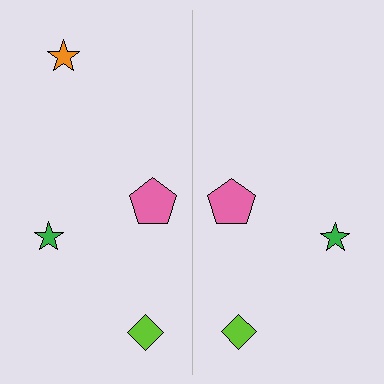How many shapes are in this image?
There are 7 shapes in this image.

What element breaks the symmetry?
A orange star is missing from the right side.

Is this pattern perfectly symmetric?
No, the pattern is not perfectly symmetric. A orange star is missing from the right side.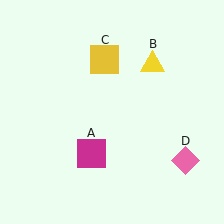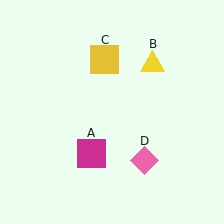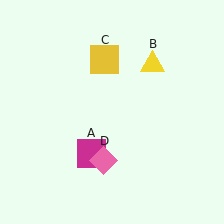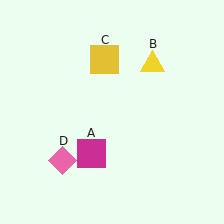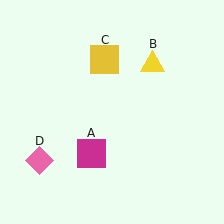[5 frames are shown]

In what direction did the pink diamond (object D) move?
The pink diamond (object D) moved left.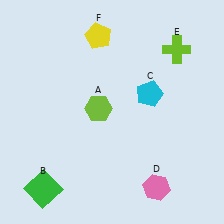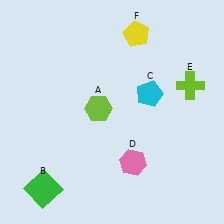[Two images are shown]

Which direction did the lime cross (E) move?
The lime cross (E) moved down.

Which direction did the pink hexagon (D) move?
The pink hexagon (D) moved up.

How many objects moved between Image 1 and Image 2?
3 objects moved between the two images.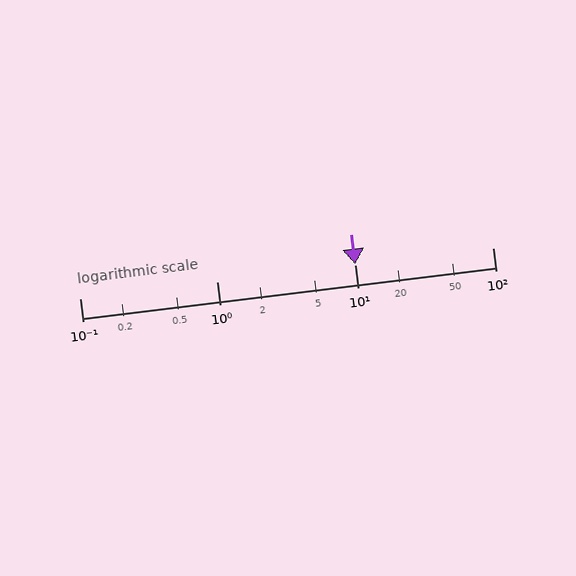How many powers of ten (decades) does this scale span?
The scale spans 3 decades, from 0.1 to 100.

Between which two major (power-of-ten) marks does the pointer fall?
The pointer is between 10 and 100.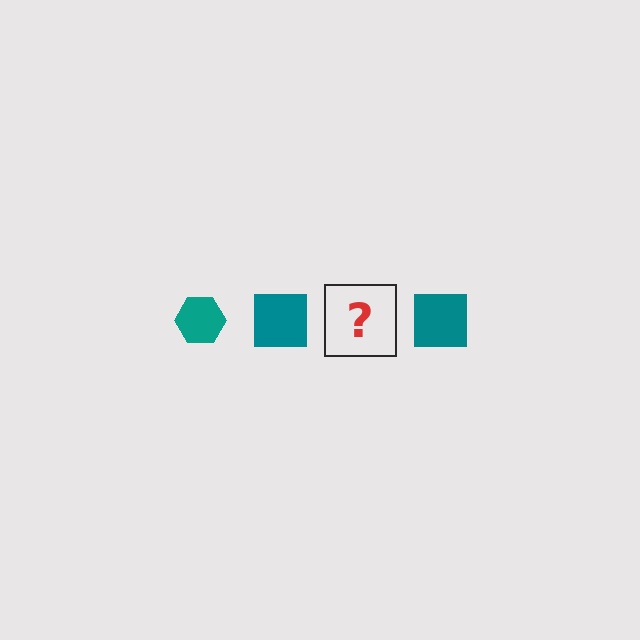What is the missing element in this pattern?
The missing element is a teal hexagon.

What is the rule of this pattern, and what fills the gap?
The rule is that the pattern cycles through hexagon, square shapes in teal. The gap should be filled with a teal hexagon.